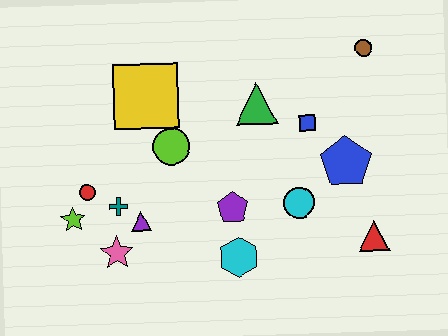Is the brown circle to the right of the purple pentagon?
Yes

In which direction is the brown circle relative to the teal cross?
The brown circle is to the right of the teal cross.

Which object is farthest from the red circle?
The brown circle is farthest from the red circle.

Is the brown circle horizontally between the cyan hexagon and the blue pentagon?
No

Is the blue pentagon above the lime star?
Yes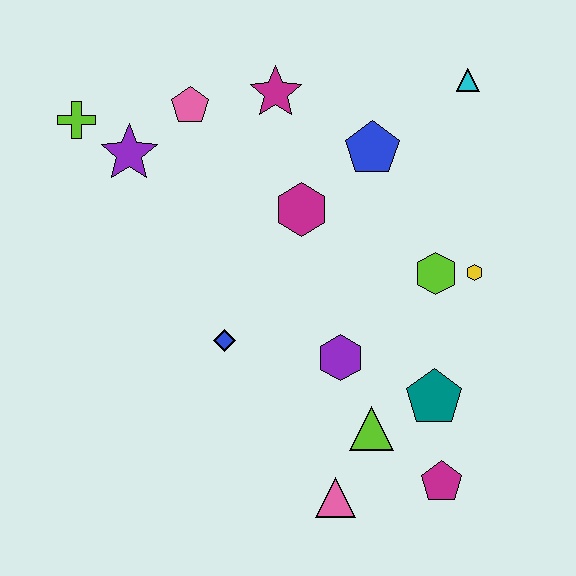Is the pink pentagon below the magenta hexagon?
No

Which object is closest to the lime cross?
The purple star is closest to the lime cross.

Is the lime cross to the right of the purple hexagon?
No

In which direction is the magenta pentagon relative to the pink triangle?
The magenta pentagon is to the right of the pink triangle.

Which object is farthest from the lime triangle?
The lime cross is farthest from the lime triangle.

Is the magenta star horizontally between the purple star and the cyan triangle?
Yes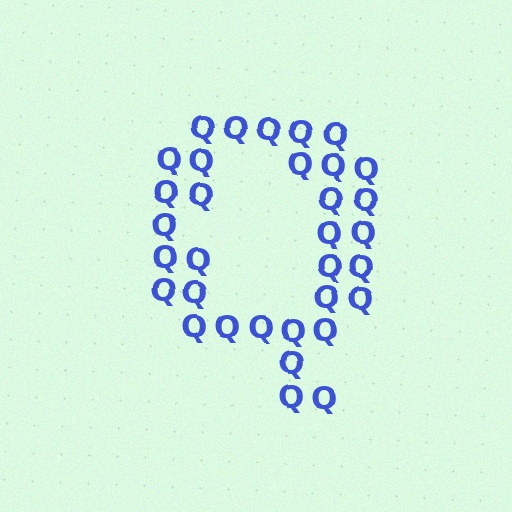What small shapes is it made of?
It is made of small letter Q's.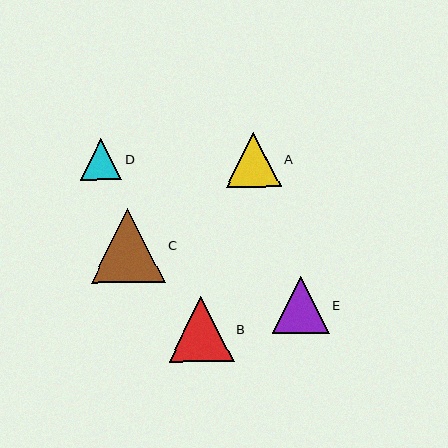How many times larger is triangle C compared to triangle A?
Triangle C is approximately 1.4 times the size of triangle A.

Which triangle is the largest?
Triangle C is the largest with a size of approximately 74 pixels.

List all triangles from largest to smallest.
From largest to smallest: C, B, E, A, D.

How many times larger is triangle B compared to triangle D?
Triangle B is approximately 1.6 times the size of triangle D.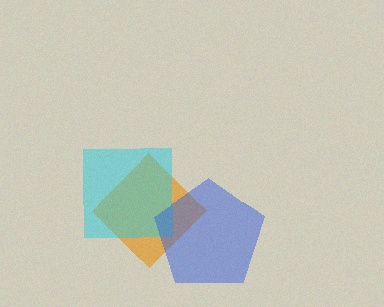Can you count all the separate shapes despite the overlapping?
Yes, there are 3 separate shapes.